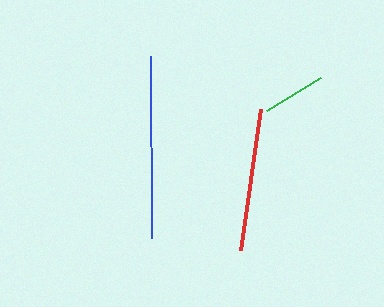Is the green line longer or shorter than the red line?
The red line is longer than the green line.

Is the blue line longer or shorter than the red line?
The blue line is longer than the red line.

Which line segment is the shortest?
The green line is the shortest at approximately 64 pixels.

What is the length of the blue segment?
The blue segment is approximately 183 pixels long.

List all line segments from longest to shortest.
From longest to shortest: blue, red, green.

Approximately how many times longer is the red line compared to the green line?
The red line is approximately 2.2 times the length of the green line.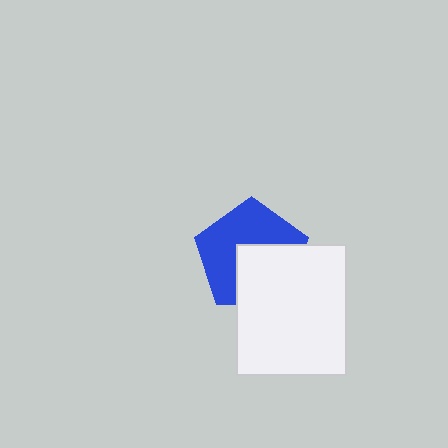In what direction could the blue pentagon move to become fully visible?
The blue pentagon could move toward the upper-left. That would shift it out from behind the white rectangle entirely.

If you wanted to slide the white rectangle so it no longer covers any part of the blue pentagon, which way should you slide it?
Slide it toward the lower-right — that is the most direct way to separate the two shapes.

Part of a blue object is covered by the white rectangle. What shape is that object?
It is a pentagon.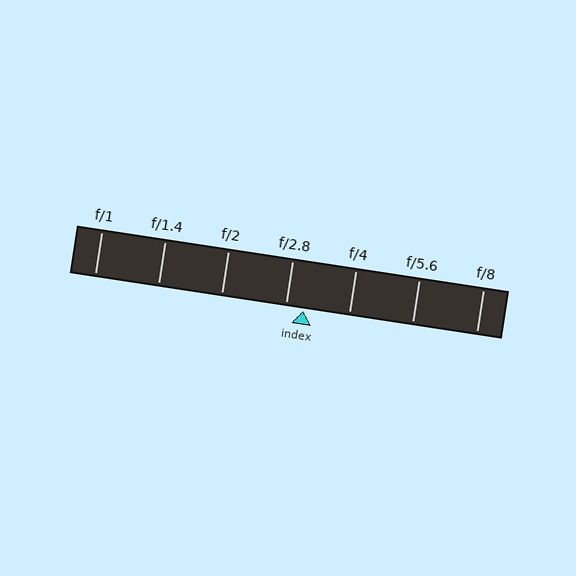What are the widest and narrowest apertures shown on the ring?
The widest aperture shown is f/1 and the narrowest is f/8.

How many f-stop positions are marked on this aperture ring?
There are 7 f-stop positions marked.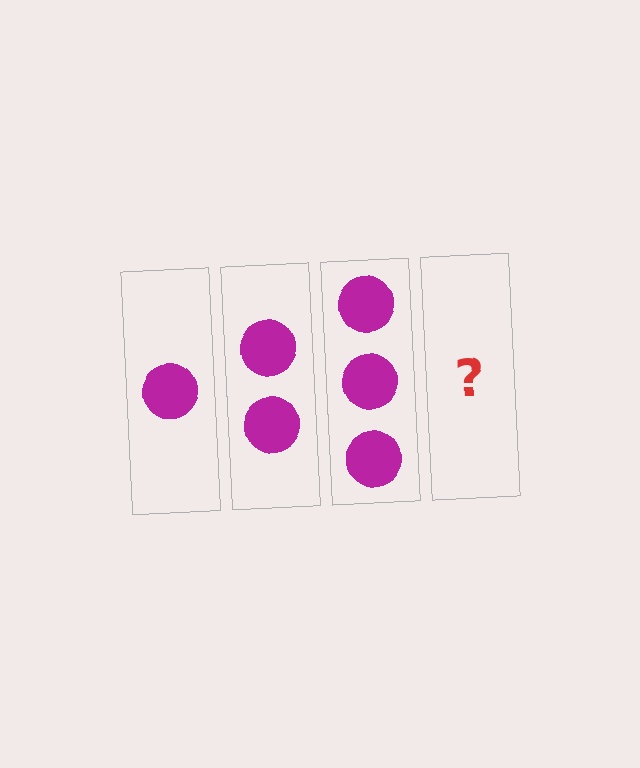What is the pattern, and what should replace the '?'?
The pattern is that each step adds one more circle. The '?' should be 4 circles.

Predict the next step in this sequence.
The next step is 4 circles.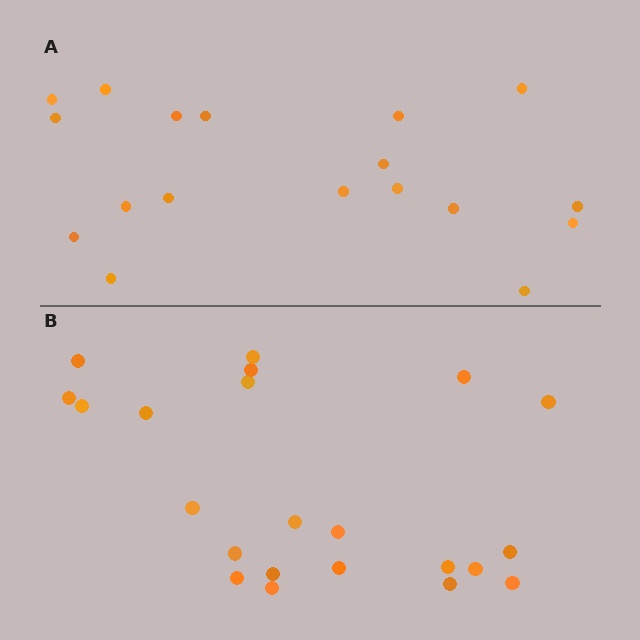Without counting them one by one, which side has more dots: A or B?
Region B (the bottom region) has more dots.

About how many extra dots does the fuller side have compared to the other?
Region B has about 4 more dots than region A.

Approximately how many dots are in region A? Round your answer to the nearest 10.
About 20 dots. (The exact count is 18, which rounds to 20.)